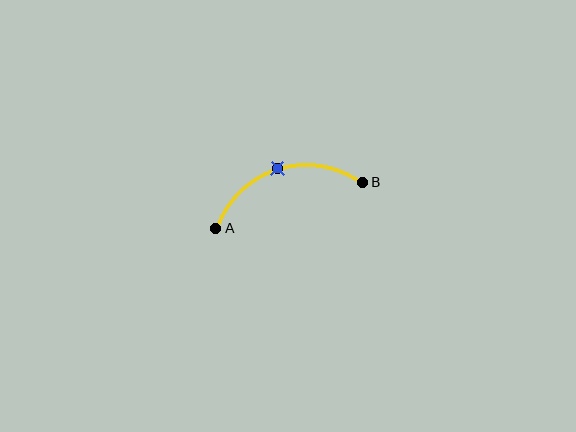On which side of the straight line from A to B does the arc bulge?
The arc bulges above the straight line connecting A and B.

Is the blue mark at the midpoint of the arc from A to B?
Yes. The blue mark lies on the arc at equal arc-length from both A and B — it is the arc midpoint.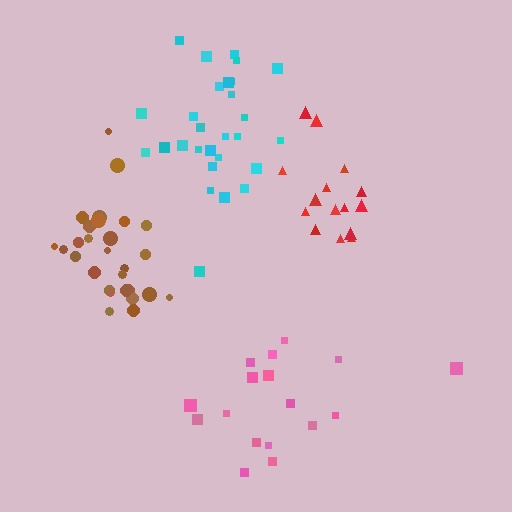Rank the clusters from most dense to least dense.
brown, red, cyan, pink.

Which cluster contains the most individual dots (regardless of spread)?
Brown (28).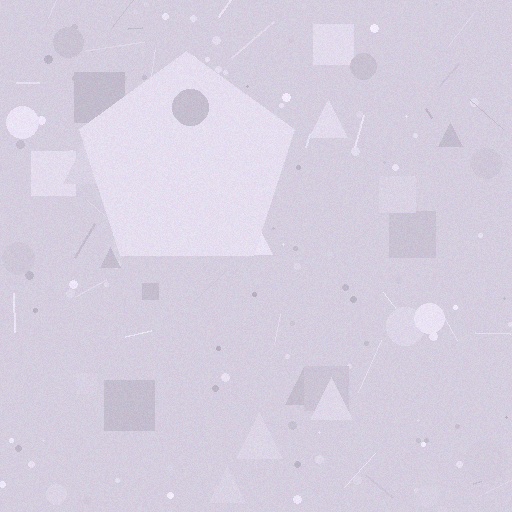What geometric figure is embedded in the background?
A pentagon is embedded in the background.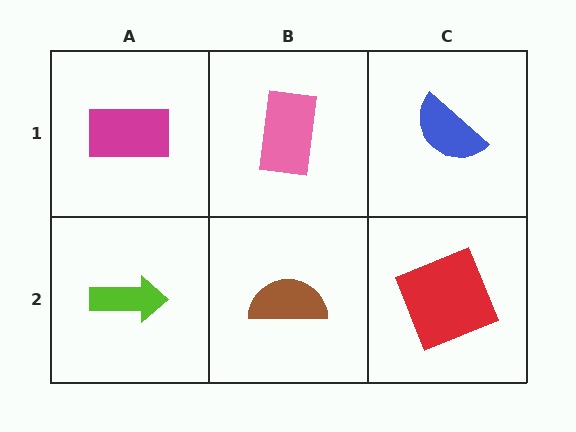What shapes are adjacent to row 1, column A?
A lime arrow (row 2, column A), a pink rectangle (row 1, column B).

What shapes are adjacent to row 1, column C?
A red square (row 2, column C), a pink rectangle (row 1, column B).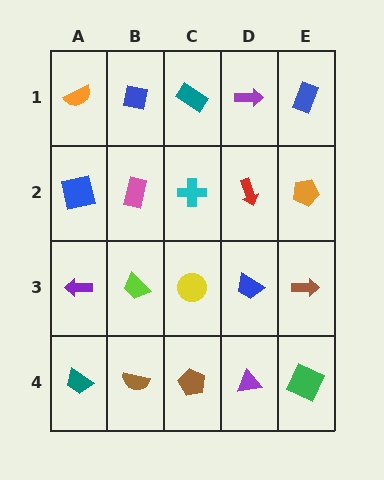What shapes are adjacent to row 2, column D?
A purple arrow (row 1, column D), a blue trapezoid (row 3, column D), a cyan cross (row 2, column C), an orange pentagon (row 2, column E).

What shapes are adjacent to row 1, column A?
A blue square (row 2, column A), a blue square (row 1, column B).